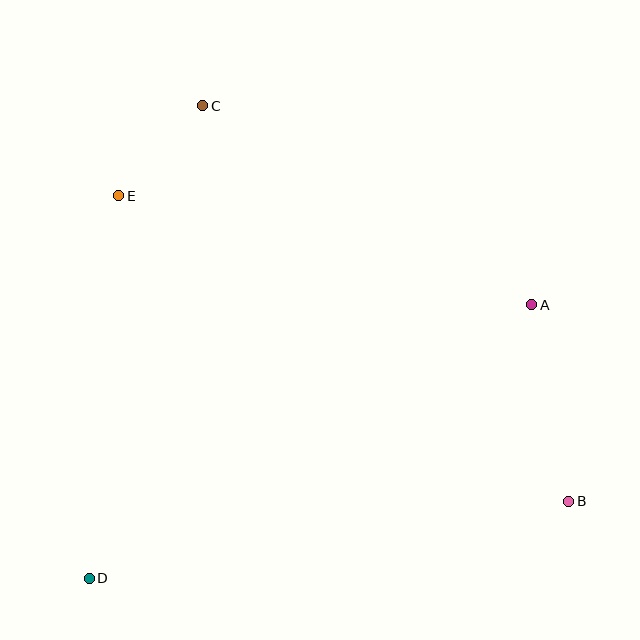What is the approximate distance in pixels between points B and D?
The distance between B and D is approximately 486 pixels.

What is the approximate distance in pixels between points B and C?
The distance between B and C is approximately 539 pixels.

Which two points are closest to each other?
Points C and E are closest to each other.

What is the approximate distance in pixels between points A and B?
The distance between A and B is approximately 200 pixels.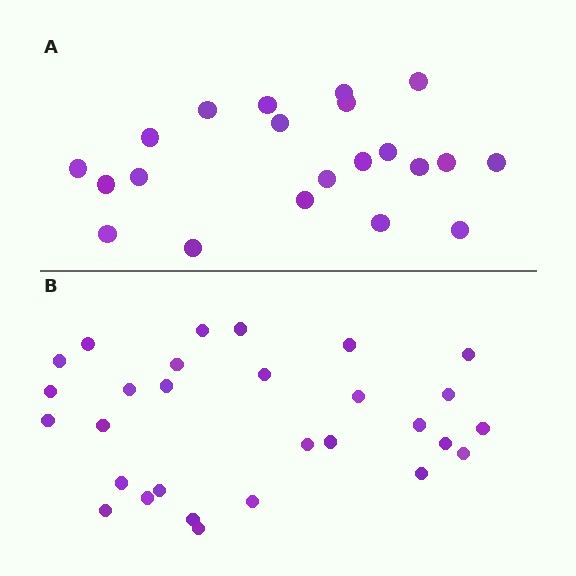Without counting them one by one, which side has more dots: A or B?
Region B (the bottom region) has more dots.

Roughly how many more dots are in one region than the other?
Region B has roughly 8 or so more dots than region A.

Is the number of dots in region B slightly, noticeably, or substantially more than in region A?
Region B has noticeably more, but not dramatically so. The ratio is roughly 1.4 to 1.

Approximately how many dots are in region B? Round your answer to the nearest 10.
About 30 dots. (The exact count is 29, which rounds to 30.)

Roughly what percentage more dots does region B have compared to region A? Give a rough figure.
About 40% more.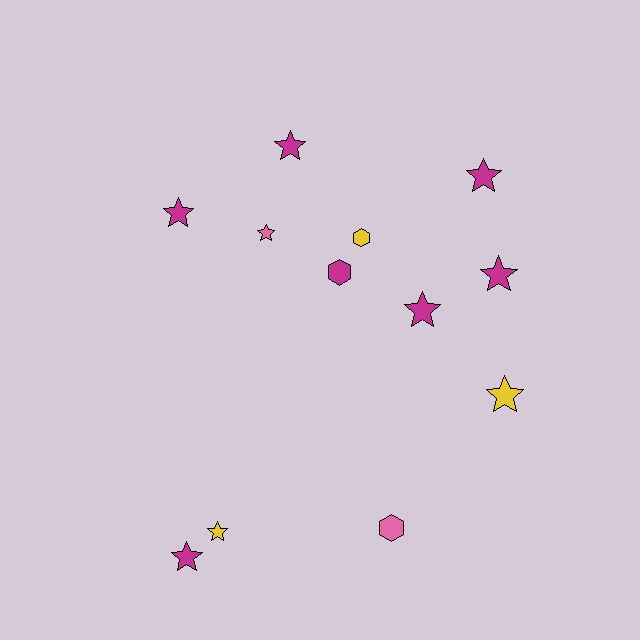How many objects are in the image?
There are 12 objects.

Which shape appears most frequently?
Star, with 9 objects.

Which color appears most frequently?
Magenta, with 7 objects.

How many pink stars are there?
There is 1 pink star.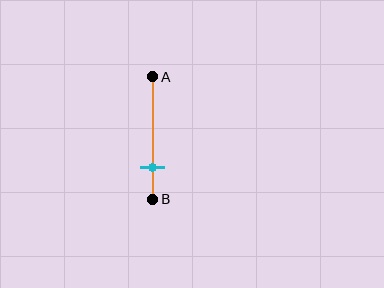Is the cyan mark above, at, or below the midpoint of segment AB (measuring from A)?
The cyan mark is below the midpoint of segment AB.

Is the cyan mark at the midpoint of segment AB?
No, the mark is at about 75% from A, not at the 50% midpoint.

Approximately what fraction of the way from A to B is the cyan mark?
The cyan mark is approximately 75% of the way from A to B.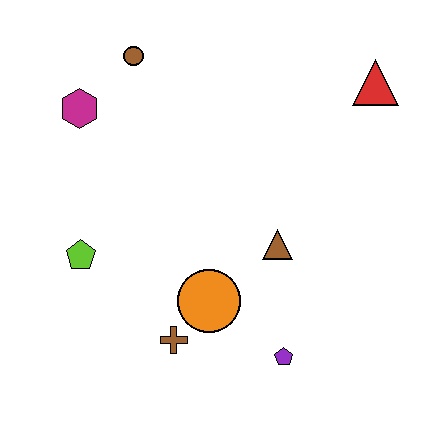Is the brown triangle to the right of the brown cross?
Yes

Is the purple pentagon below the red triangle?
Yes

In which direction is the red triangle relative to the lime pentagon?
The red triangle is to the right of the lime pentagon.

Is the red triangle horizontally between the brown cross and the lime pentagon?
No